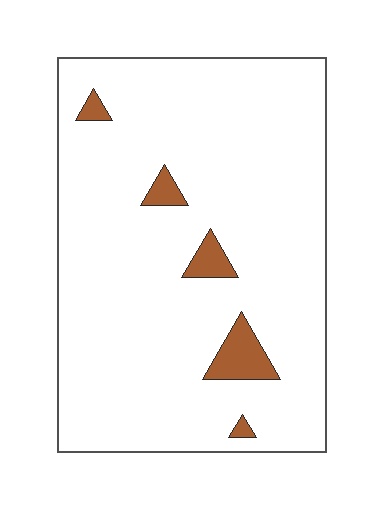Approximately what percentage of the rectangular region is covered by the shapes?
Approximately 5%.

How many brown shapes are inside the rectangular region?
5.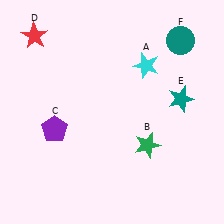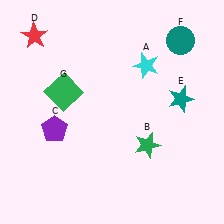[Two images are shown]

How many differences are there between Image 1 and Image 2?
There is 1 difference between the two images.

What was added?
A green square (G) was added in Image 2.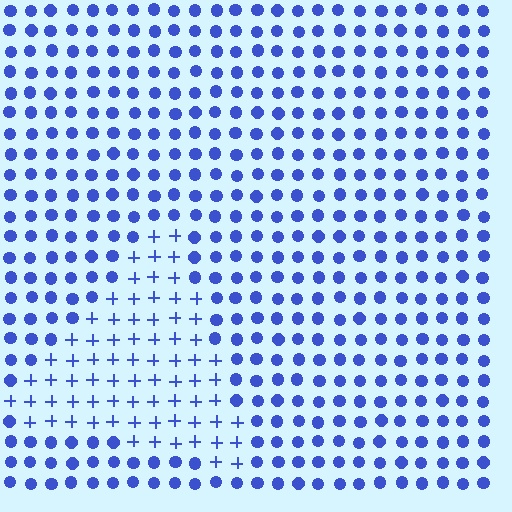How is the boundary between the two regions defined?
The boundary is defined by a change in element shape: plus signs inside vs. circles outside. All elements share the same color and spacing.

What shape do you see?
I see a triangle.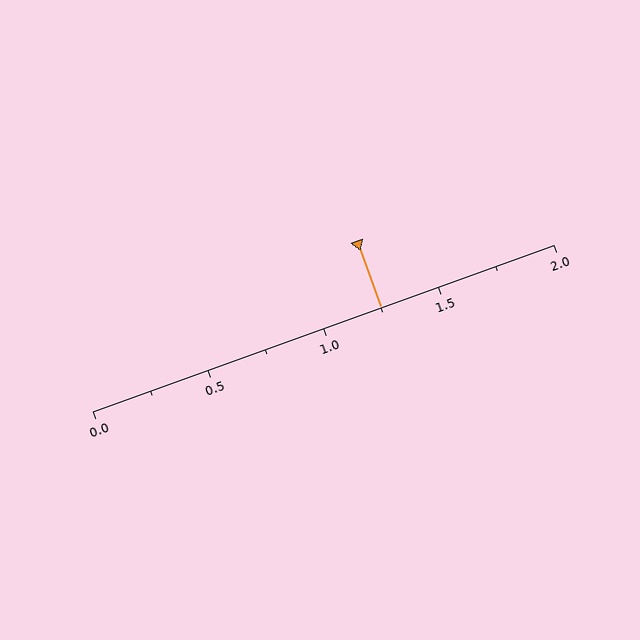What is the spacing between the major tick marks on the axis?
The major ticks are spaced 0.5 apart.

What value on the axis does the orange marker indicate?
The marker indicates approximately 1.25.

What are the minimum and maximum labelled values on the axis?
The axis runs from 0.0 to 2.0.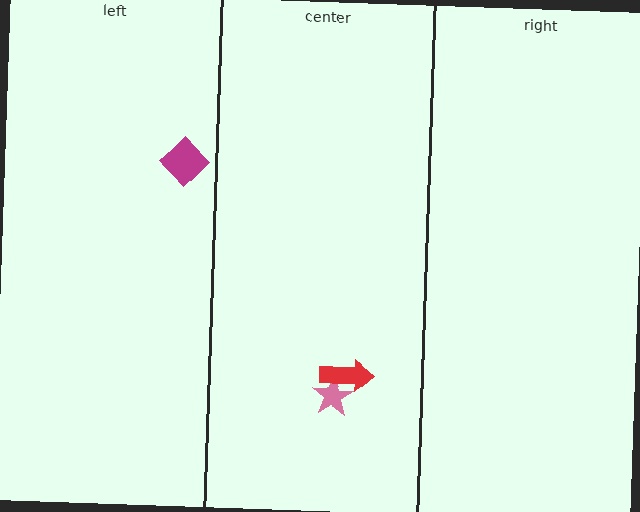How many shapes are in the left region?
1.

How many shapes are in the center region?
2.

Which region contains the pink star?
The center region.